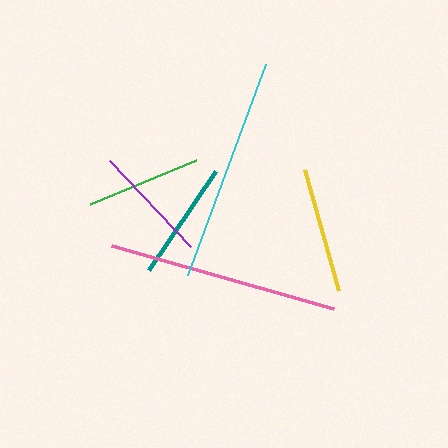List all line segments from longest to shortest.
From longest to shortest: pink, cyan, yellow, teal, purple, green.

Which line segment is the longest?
The pink line is the longest at approximately 231 pixels.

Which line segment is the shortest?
The green line is the shortest at approximately 115 pixels.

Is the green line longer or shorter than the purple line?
The purple line is longer than the green line.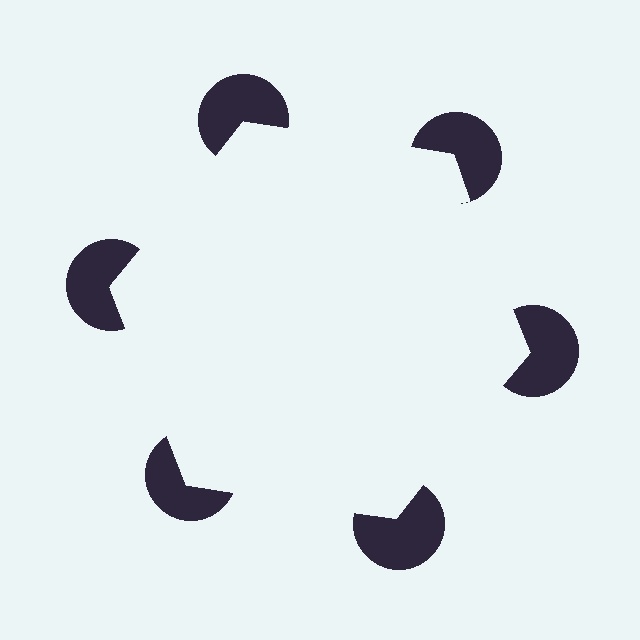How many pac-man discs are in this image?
There are 6 — one at each vertex of the illusory hexagon.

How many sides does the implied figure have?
6 sides.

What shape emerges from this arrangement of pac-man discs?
An illusory hexagon — its edges are inferred from the aligned wedge cuts in the pac-man discs, not physically drawn.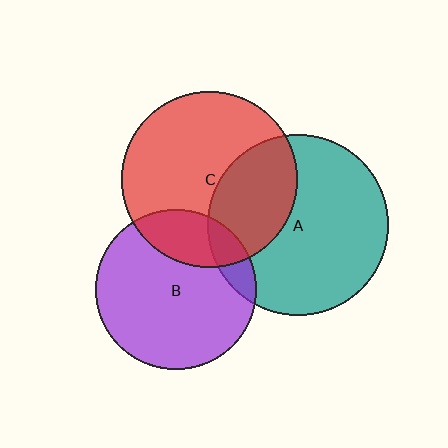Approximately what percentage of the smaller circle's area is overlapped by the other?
Approximately 10%.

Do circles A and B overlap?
Yes.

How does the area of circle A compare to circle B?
Approximately 1.3 times.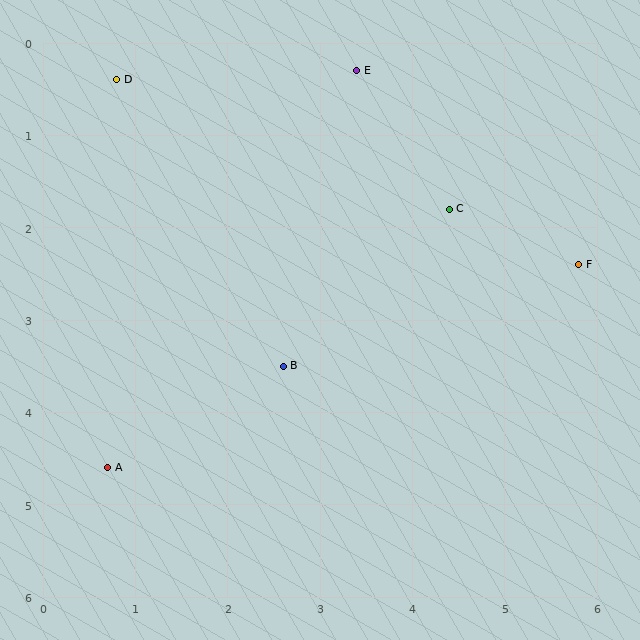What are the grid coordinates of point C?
Point C is at approximately (4.4, 1.8).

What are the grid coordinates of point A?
Point A is at approximately (0.7, 4.6).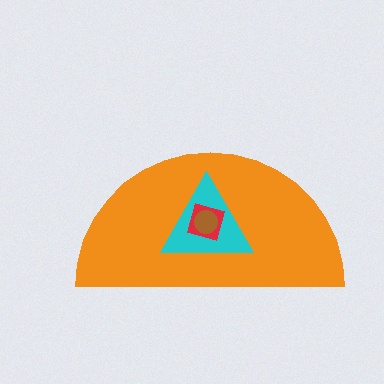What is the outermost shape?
The orange semicircle.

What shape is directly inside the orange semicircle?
The cyan triangle.